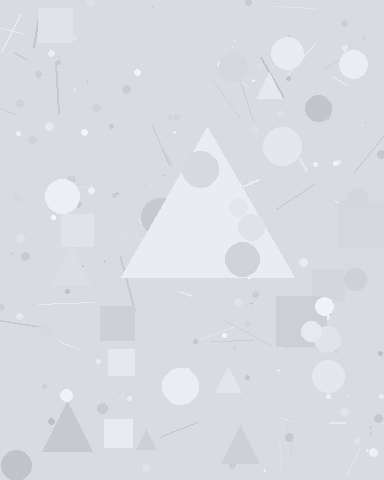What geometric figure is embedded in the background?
A triangle is embedded in the background.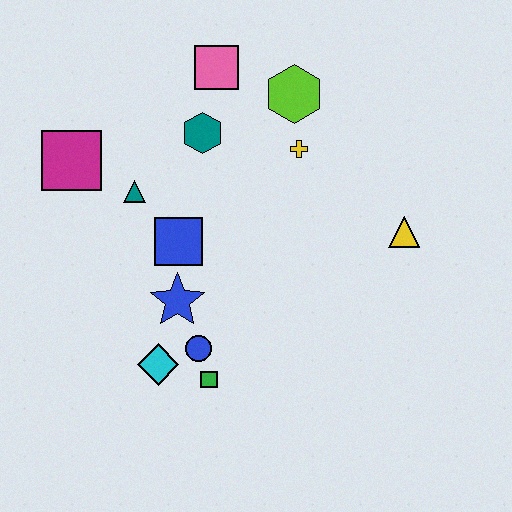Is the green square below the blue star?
Yes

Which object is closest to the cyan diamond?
The blue circle is closest to the cyan diamond.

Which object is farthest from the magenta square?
The yellow triangle is farthest from the magenta square.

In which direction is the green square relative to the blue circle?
The green square is below the blue circle.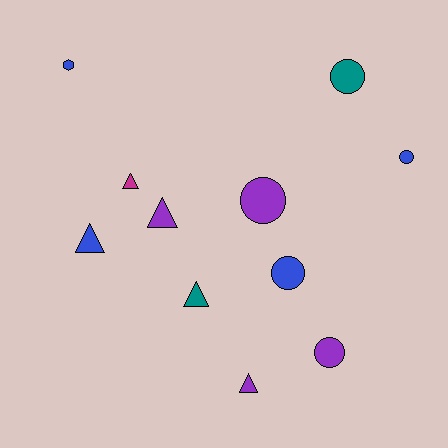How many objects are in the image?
There are 11 objects.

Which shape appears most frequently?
Triangle, with 5 objects.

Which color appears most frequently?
Purple, with 4 objects.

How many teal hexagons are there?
There are no teal hexagons.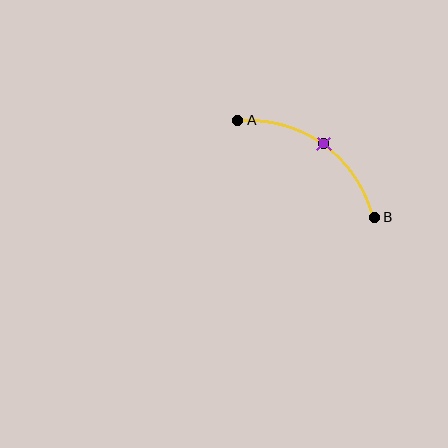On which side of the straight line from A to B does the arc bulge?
The arc bulges above and to the right of the straight line connecting A and B.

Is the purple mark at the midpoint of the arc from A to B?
Yes. The purple mark lies on the arc at equal arc-length from both A and B — it is the arc midpoint.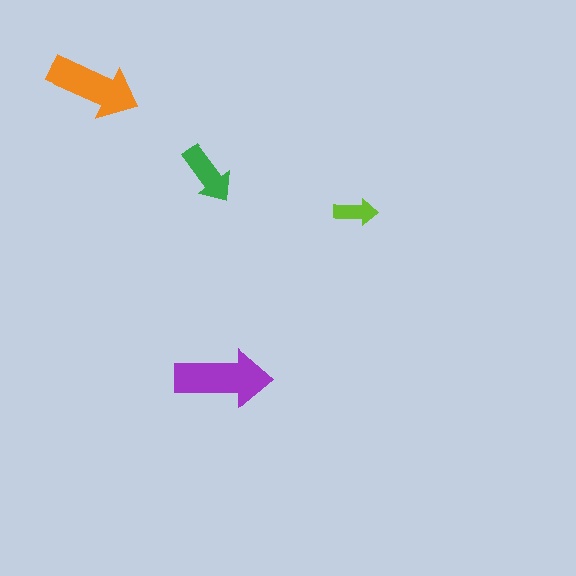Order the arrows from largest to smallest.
the purple one, the orange one, the green one, the lime one.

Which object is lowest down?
The purple arrow is bottommost.